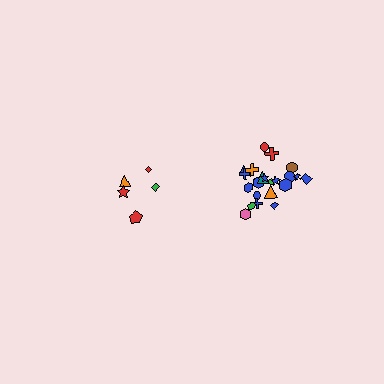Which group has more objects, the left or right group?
The right group.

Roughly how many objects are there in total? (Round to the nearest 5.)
Roughly 25 objects in total.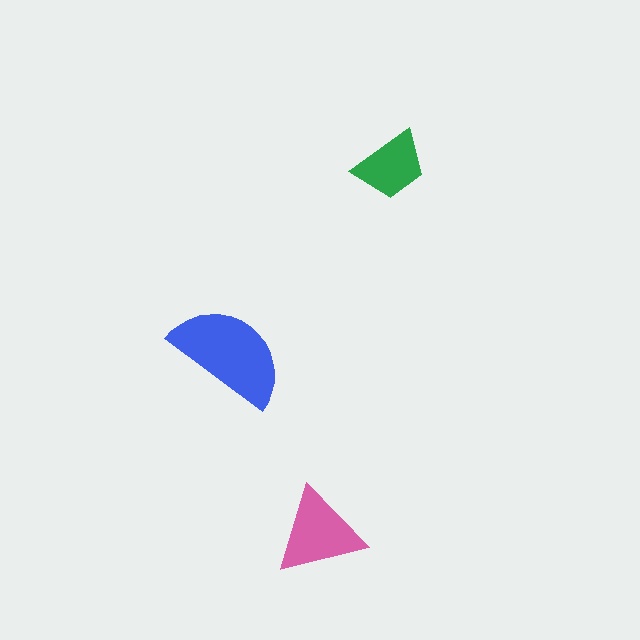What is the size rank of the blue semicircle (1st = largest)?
1st.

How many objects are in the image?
There are 3 objects in the image.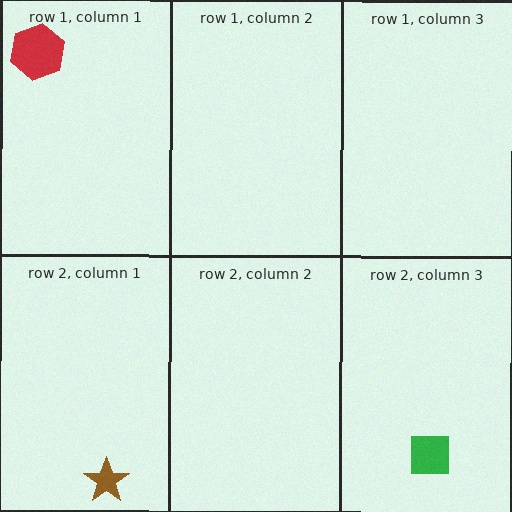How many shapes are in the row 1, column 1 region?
1.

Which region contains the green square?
The row 2, column 3 region.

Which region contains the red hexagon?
The row 1, column 1 region.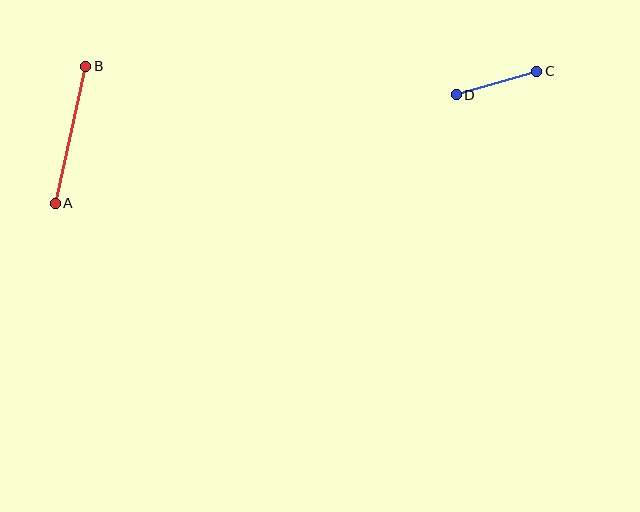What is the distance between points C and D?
The distance is approximately 84 pixels.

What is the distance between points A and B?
The distance is approximately 140 pixels.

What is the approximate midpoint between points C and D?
The midpoint is at approximately (497, 83) pixels.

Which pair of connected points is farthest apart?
Points A and B are farthest apart.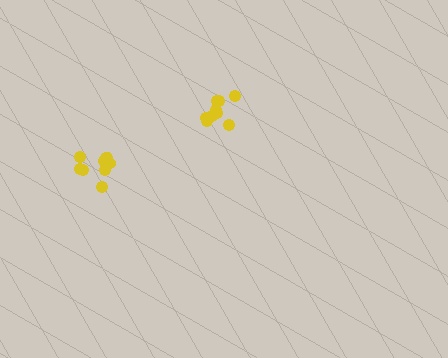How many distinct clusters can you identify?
There are 2 distinct clusters.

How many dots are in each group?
Group 1: 9 dots, Group 2: 9 dots (18 total).